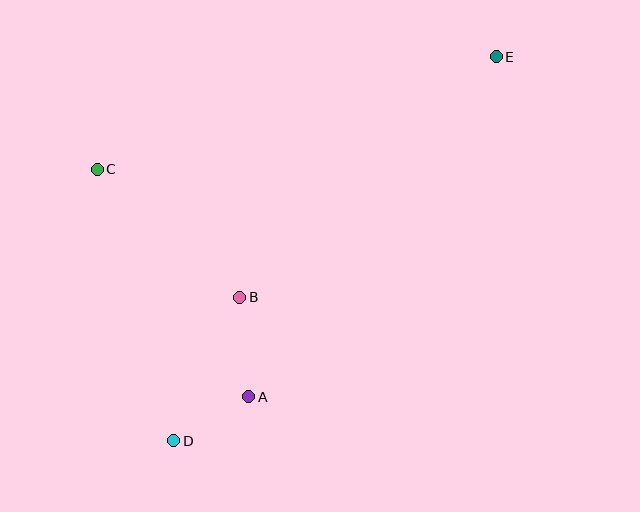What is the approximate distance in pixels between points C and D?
The distance between C and D is approximately 282 pixels.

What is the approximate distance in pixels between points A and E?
The distance between A and E is approximately 420 pixels.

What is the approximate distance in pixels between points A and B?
The distance between A and B is approximately 100 pixels.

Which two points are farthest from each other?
Points D and E are farthest from each other.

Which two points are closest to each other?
Points A and D are closest to each other.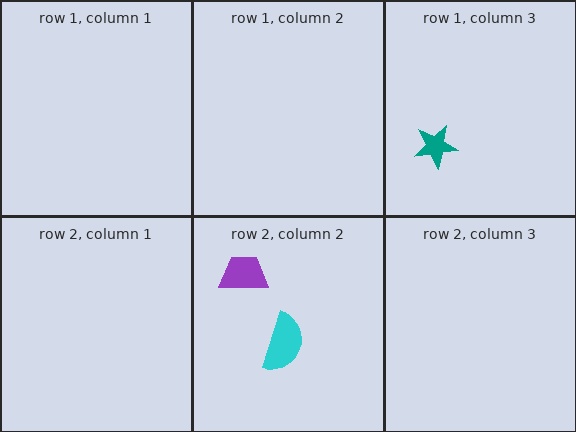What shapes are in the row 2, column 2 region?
The purple trapezoid, the cyan semicircle.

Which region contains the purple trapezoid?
The row 2, column 2 region.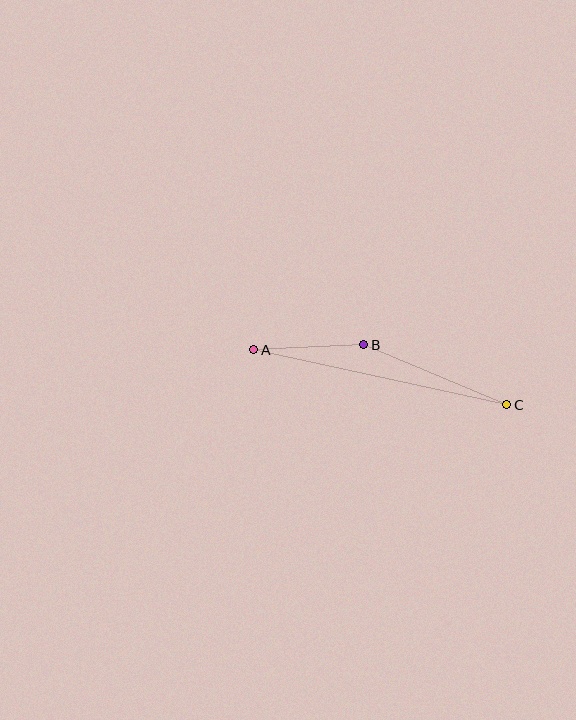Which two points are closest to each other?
Points A and B are closest to each other.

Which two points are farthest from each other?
Points A and C are farthest from each other.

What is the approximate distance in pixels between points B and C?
The distance between B and C is approximately 155 pixels.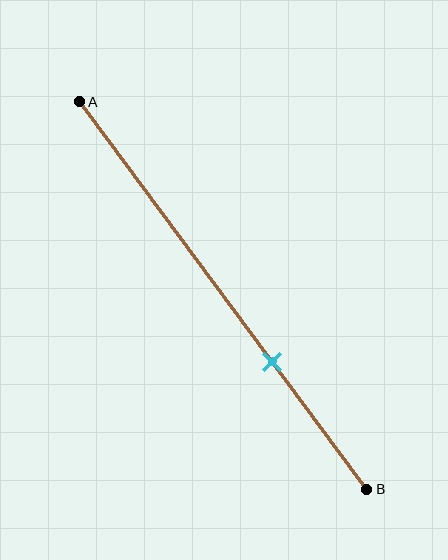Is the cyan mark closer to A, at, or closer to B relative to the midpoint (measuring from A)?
The cyan mark is closer to point B than the midpoint of segment AB.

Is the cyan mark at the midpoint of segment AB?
No, the mark is at about 65% from A, not at the 50% midpoint.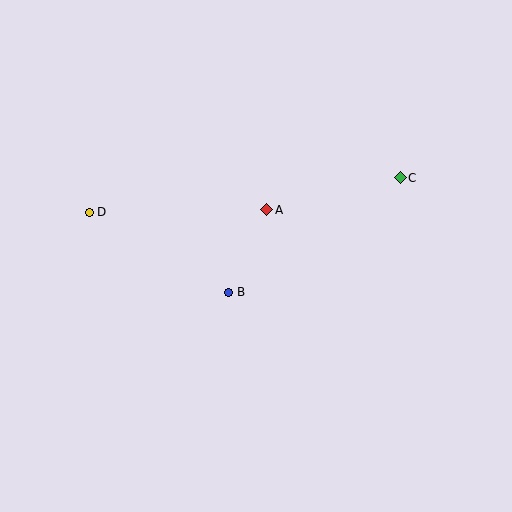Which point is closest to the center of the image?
Point B at (229, 292) is closest to the center.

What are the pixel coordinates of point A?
Point A is at (267, 210).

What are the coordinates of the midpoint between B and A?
The midpoint between B and A is at (248, 251).